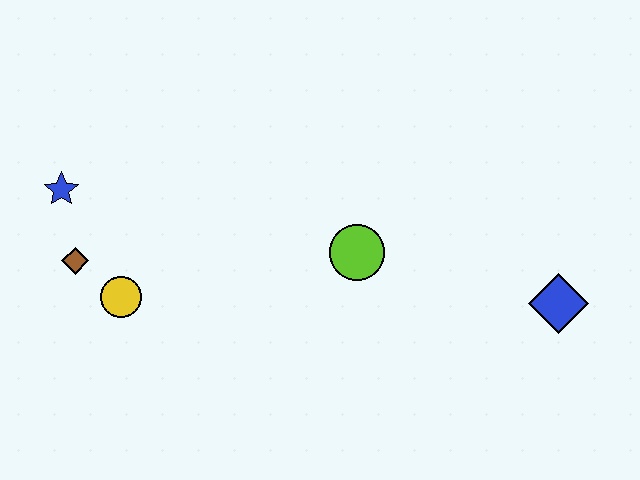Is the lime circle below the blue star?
Yes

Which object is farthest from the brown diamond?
The blue diamond is farthest from the brown diamond.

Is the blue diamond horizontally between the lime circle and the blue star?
No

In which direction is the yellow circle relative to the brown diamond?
The yellow circle is to the right of the brown diamond.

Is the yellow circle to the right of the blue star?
Yes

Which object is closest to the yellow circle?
The brown diamond is closest to the yellow circle.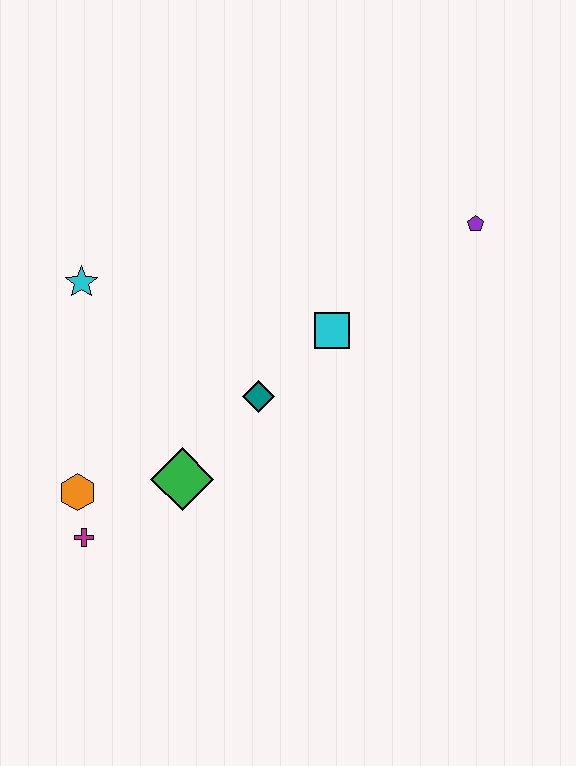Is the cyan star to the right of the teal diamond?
No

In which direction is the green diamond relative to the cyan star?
The green diamond is below the cyan star.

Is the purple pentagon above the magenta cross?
Yes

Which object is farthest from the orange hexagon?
The purple pentagon is farthest from the orange hexagon.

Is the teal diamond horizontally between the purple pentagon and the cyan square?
No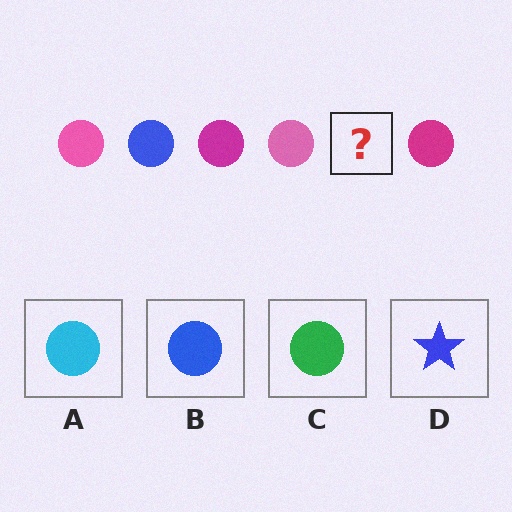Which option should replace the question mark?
Option B.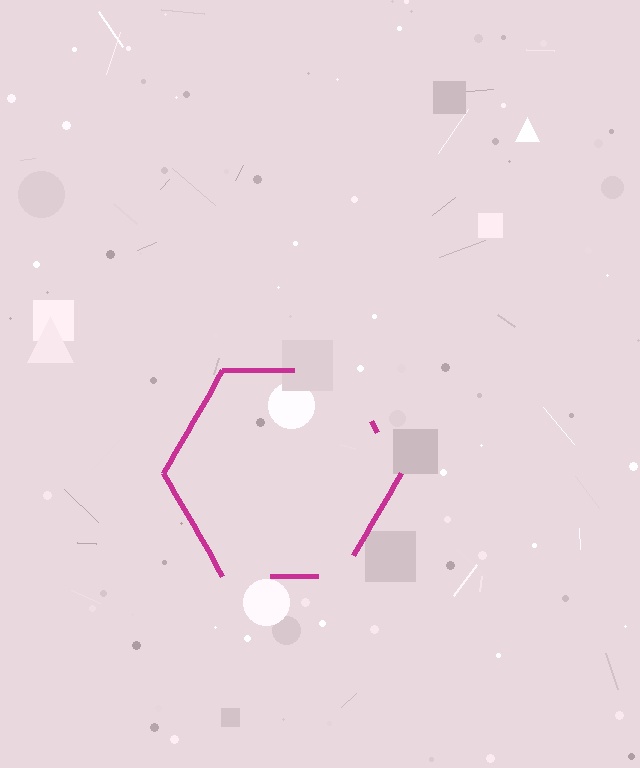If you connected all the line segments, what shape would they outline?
They would outline a hexagon.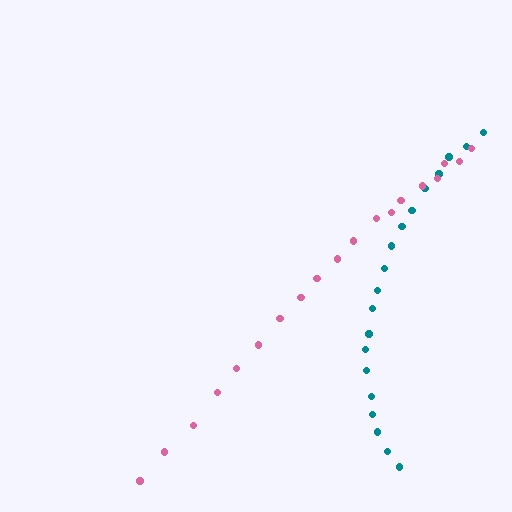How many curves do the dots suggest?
There are 2 distinct paths.